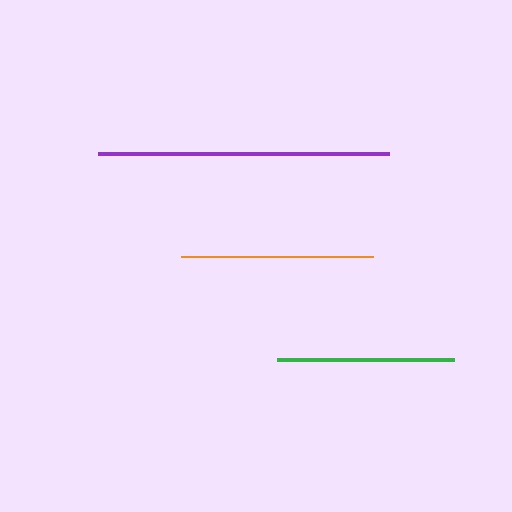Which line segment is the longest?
The purple line is the longest at approximately 291 pixels.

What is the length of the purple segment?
The purple segment is approximately 291 pixels long.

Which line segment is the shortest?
The green line is the shortest at approximately 177 pixels.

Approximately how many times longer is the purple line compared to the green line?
The purple line is approximately 1.6 times the length of the green line.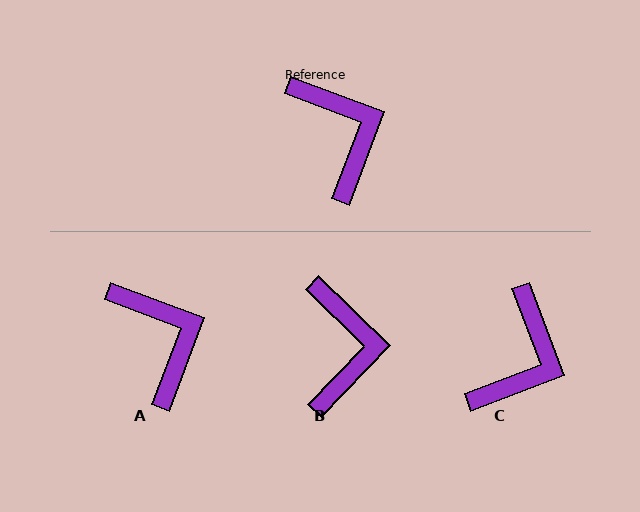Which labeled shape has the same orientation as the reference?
A.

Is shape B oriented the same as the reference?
No, it is off by about 23 degrees.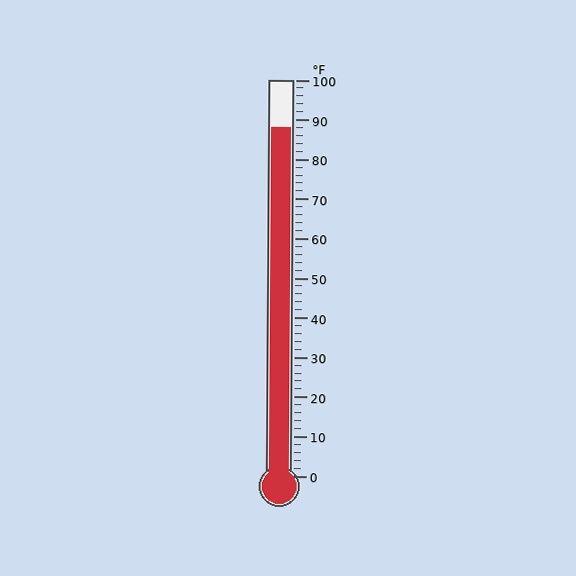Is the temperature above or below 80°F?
The temperature is above 80°F.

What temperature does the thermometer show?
The thermometer shows approximately 88°F.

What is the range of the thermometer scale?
The thermometer scale ranges from 0°F to 100°F.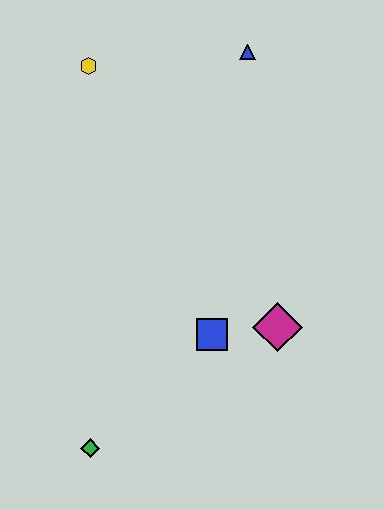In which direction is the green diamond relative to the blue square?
The green diamond is to the left of the blue square.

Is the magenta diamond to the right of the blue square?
Yes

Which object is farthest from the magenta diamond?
The yellow hexagon is farthest from the magenta diamond.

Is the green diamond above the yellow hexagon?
No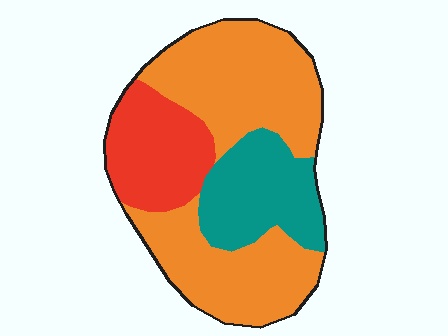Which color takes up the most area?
Orange, at roughly 60%.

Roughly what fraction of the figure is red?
Red takes up about one fifth (1/5) of the figure.